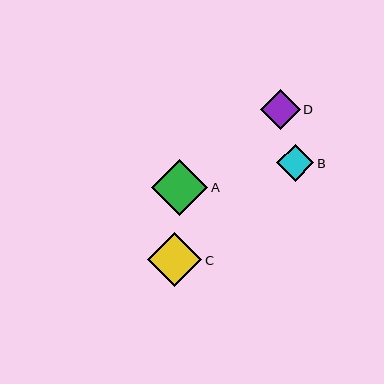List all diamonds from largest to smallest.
From largest to smallest: A, C, D, B.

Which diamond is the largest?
Diamond A is the largest with a size of approximately 56 pixels.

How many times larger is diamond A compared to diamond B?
Diamond A is approximately 1.5 times the size of diamond B.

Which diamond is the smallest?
Diamond B is the smallest with a size of approximately 37 pixels.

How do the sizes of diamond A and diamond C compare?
Diamond A and diamond C are approximately the same size.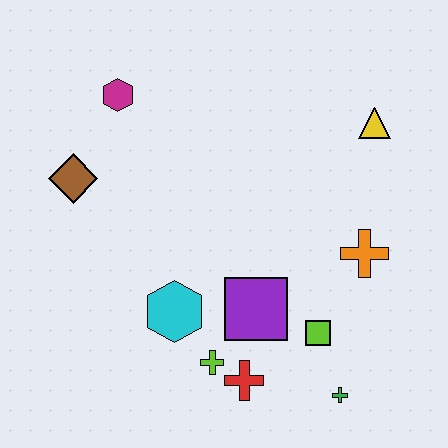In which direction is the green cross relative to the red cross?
The green cross is to the right of the red cross.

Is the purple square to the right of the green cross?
No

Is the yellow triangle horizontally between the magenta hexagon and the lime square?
No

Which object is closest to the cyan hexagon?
The lime cross is closest to the cyan hexagon.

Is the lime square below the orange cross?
Yes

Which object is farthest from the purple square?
The magenta hexagon is farthest from the purple square.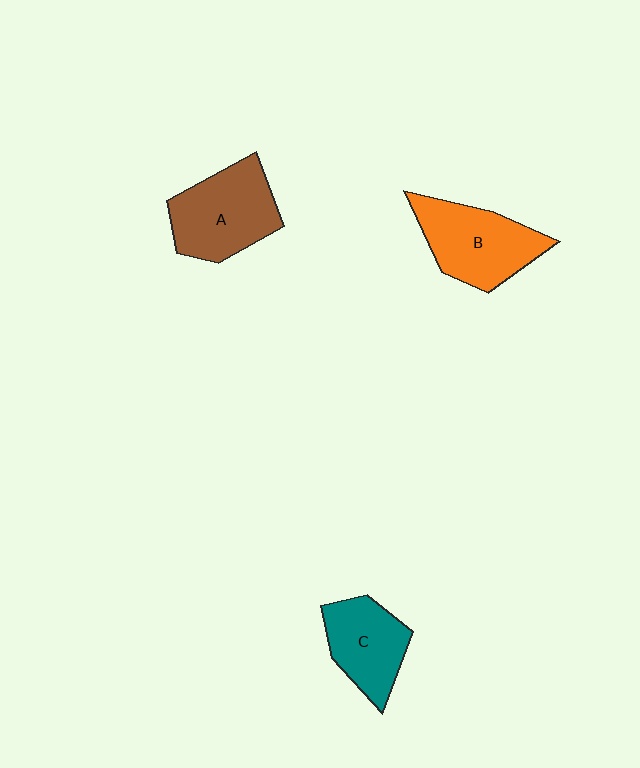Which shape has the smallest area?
Shape C (teal).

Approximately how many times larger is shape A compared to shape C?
Approximately 1.3 times.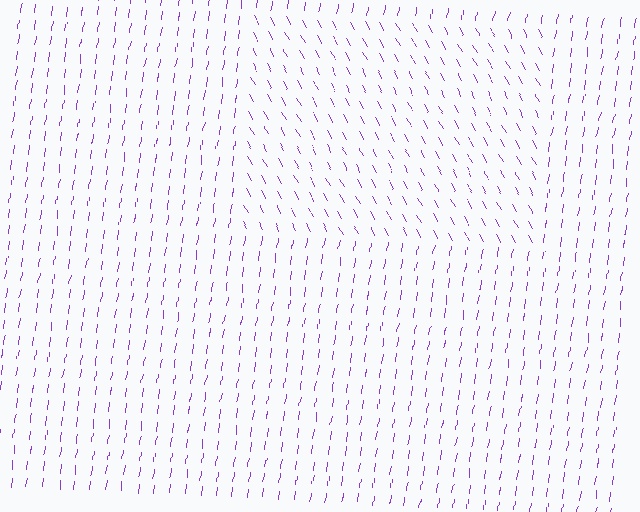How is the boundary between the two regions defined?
The boundary is defined purely by a change in line orientation (approximately 37 degrees difference). All lines are the same color and thickness.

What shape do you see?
I see a rectangle.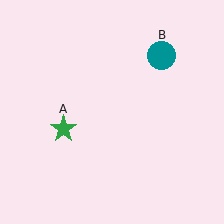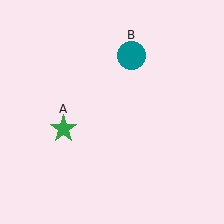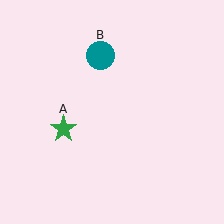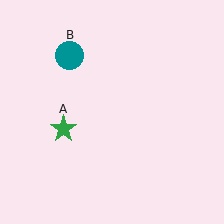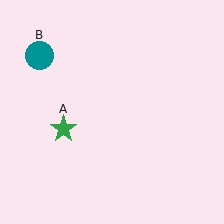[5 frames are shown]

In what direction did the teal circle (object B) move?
The teal circle (object B) moved left.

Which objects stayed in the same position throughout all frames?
Green star (object A) remained stationary.